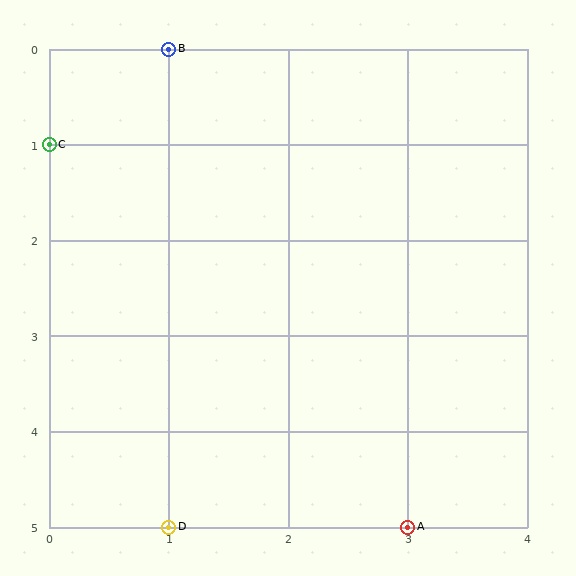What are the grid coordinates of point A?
Point A is at grid coordinates (3, 5).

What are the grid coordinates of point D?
Point D is at grid coordinates (1, 5).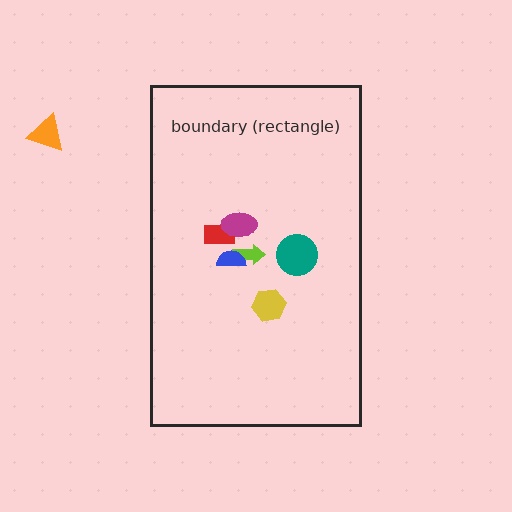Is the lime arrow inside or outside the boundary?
Inside.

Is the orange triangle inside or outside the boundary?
Outside.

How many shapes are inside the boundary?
6 inside, 1 outside.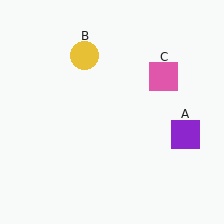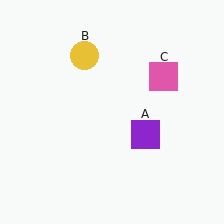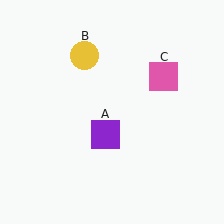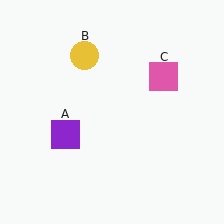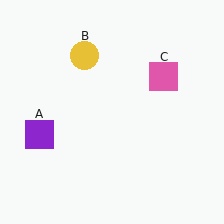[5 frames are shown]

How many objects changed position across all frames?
1 object changed position: purple square (object A).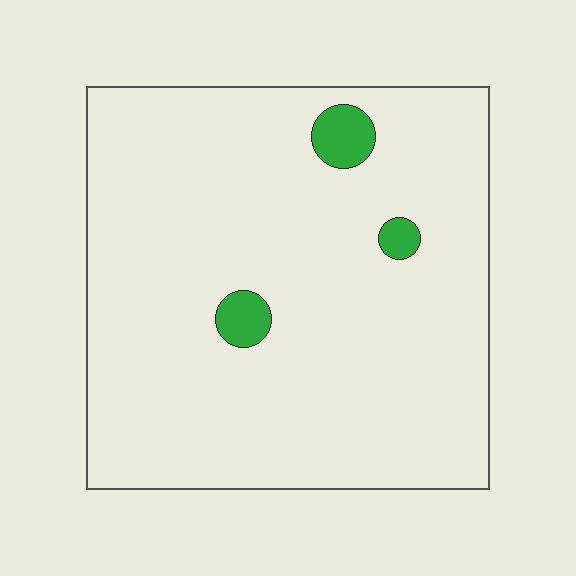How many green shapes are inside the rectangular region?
3.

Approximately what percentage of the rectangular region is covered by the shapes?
Approximately 5%.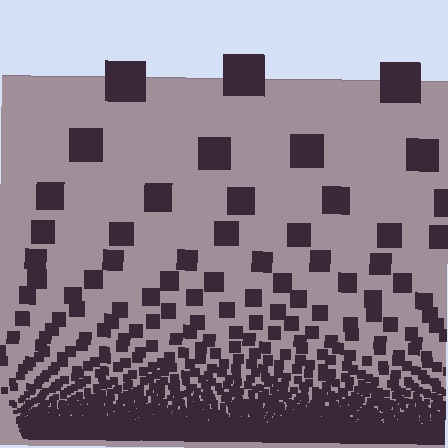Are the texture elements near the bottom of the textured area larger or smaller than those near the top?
Smaller. The gradient is inverted — elements near the bottom are smaller and denser.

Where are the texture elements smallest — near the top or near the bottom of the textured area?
Near the bottom.